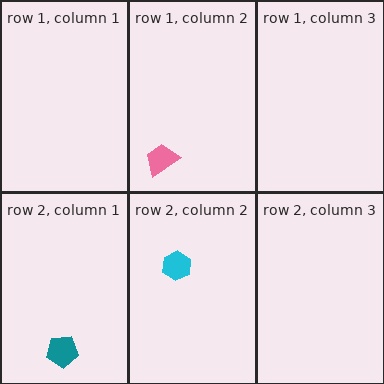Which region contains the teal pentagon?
The row 2, column 1 region.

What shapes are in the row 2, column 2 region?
The cyan hexagon.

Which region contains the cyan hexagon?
The row 2, column 2 region.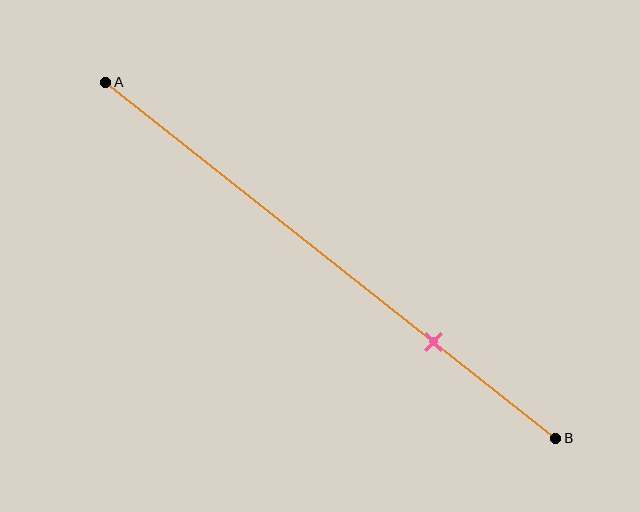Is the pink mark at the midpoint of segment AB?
No, the mark is at about 75% from A, not at the 50% midpoint.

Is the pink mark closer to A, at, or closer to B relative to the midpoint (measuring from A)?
The pink mark is closer to point B than the midpoint of segment AB.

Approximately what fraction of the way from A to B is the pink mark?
The pink mark is approximately 75% of the way from A to B.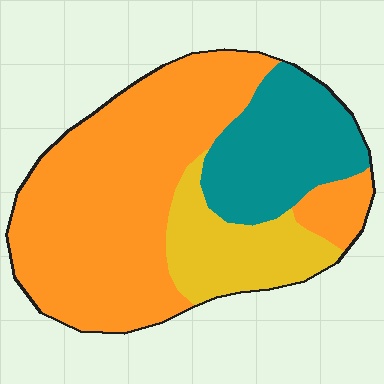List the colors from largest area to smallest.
From largest to smallest: orange, teal, yellow.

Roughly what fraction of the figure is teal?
Teal covers 23% of the figure.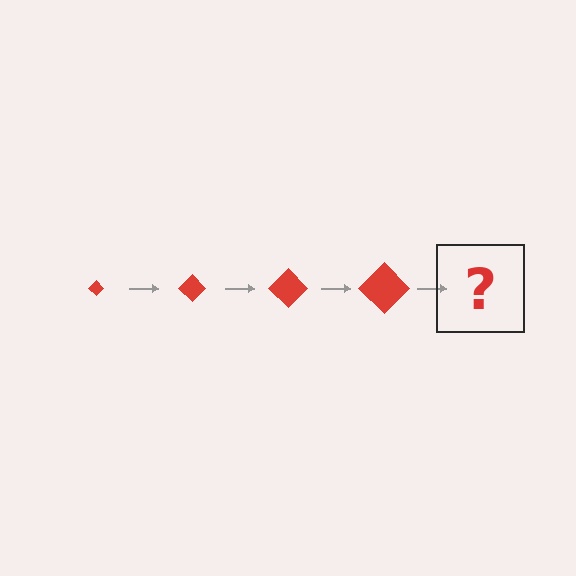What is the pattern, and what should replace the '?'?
The pattern is that the diamond gets progressively larger each step. The '?' should be a red diamond, larger than the previous one.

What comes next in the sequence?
The next element should be a red diamond, larger than the previous one.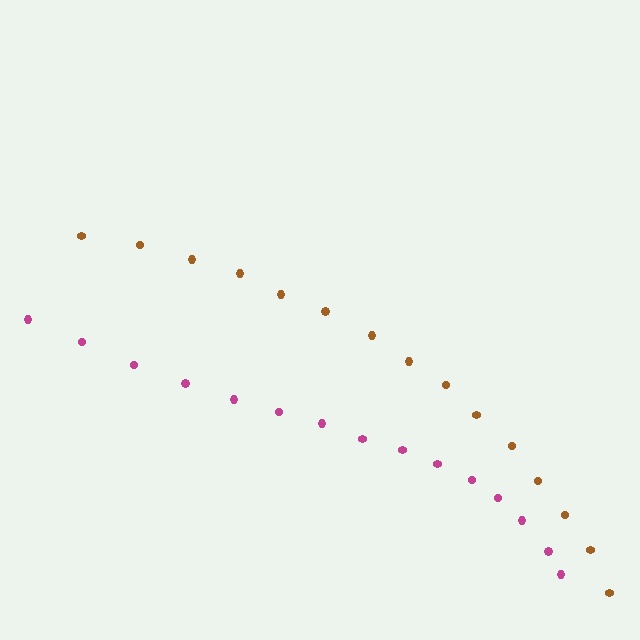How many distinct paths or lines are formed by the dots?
There are 2 distinct paths.